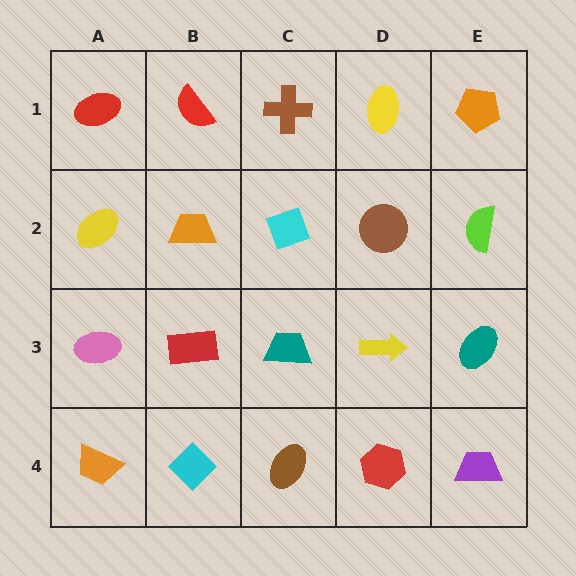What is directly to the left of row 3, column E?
A yellow arrow.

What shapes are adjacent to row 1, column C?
A cyan diamond (row 2, column C), a red semicircle (row 1, column B), a yellow ellipse (row 1, column D).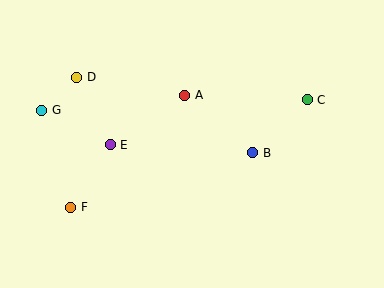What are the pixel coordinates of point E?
Point E is at (110, 145).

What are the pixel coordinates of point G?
Point G is at (42, 110).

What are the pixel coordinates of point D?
Point D is at (77, 77).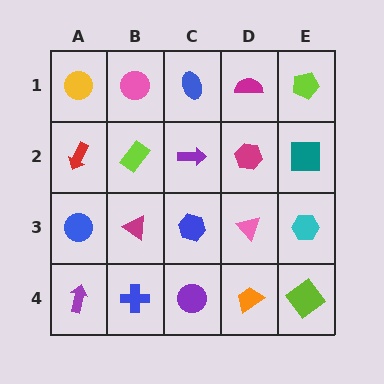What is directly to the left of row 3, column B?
A blue circle.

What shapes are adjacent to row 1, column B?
A lime rectangle (row 2, column B), a yellow circle (row 1, column A), a blue ellipse (row 1, column C).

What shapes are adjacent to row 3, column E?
A teal square (row 2, column E), a lime diamond (row 4, column E), a pink triangle (row 3, column D).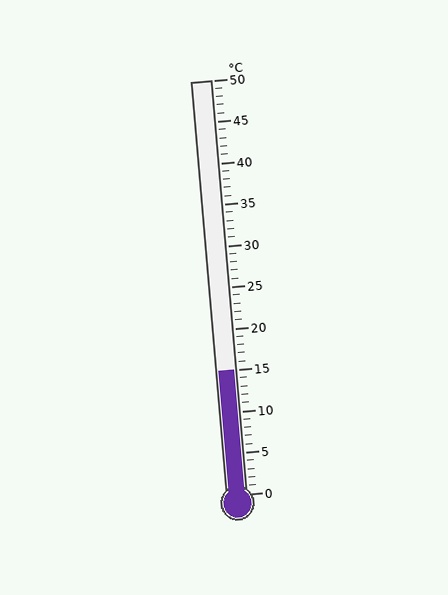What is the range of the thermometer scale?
The thermometer scale ranges from 0°C to 50°C.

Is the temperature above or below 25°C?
The temperature is below 25°C.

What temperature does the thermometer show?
The thermometer shows approximately 15°C.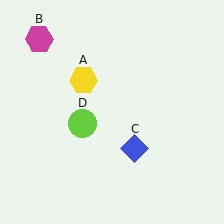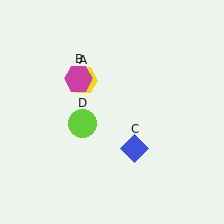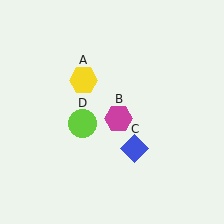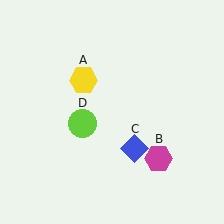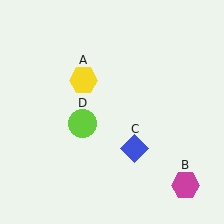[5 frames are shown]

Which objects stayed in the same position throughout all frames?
Yellow hexagon (object A) and blue diamond (object C) and lime circle (object D) remained stationary.